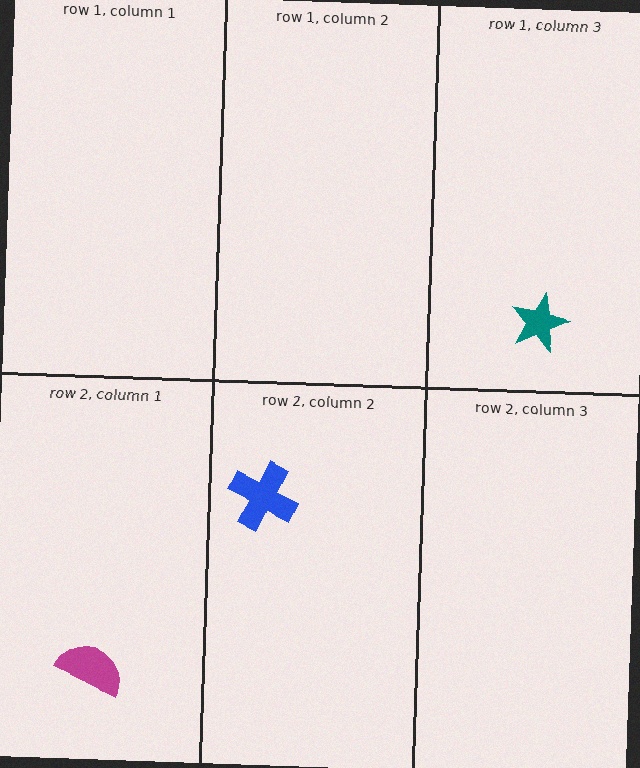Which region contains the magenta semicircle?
The row 2, column 1 region.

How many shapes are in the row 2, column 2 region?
1.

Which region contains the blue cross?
The row 2, column 2 region.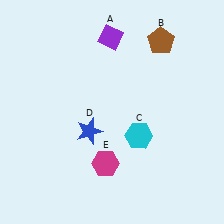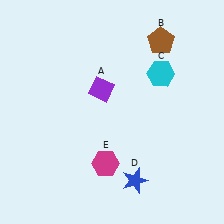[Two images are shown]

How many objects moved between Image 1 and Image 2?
3 objects moved between the two images.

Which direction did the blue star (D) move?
The blue star (D) moved down.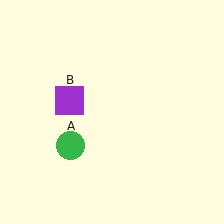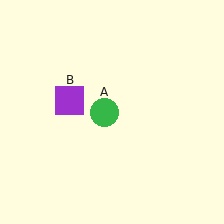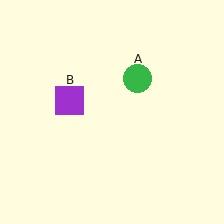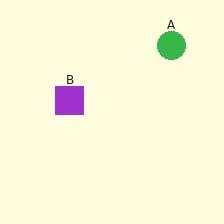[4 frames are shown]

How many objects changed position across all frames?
1 object changed position: green circle (object A).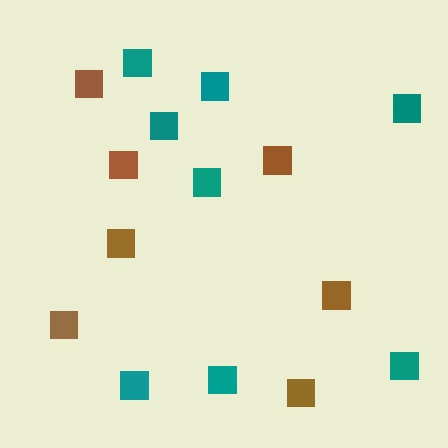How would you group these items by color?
There are 2 groups: one group of teal squares (8) and one group of brown squares (7).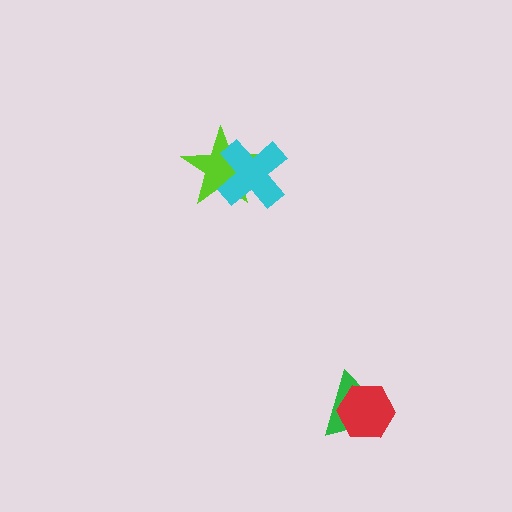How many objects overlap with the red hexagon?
1 object overlaps with the red hexagon.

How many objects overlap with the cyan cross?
1 object overlaps with the cyan cross.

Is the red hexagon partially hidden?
No, no other shape covers it.